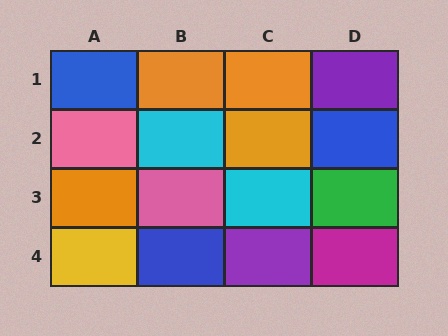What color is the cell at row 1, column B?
Orange.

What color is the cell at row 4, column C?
Purple.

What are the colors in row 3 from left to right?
Orange, pink, cyan, green.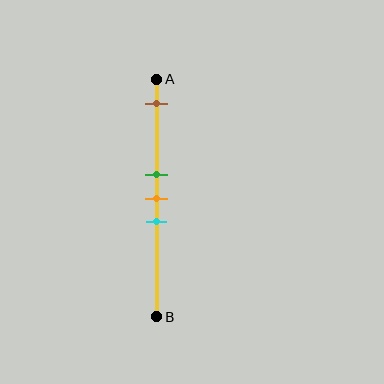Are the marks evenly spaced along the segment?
No, the marks are not evenly spaced.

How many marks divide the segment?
There are 4 marks dividing the segment.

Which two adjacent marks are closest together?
The green and orange marks are the closest adjacent pair.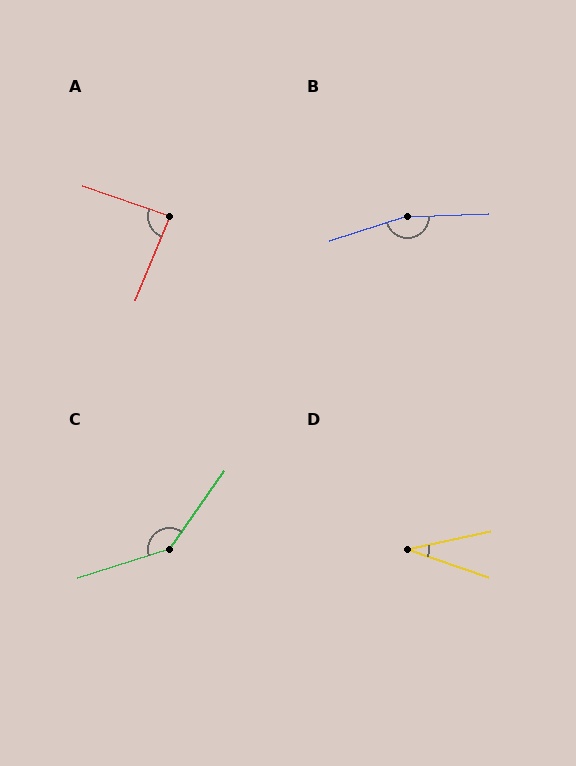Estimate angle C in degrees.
Approximately 142 degrees.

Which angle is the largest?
B, at approximately 164 degrees.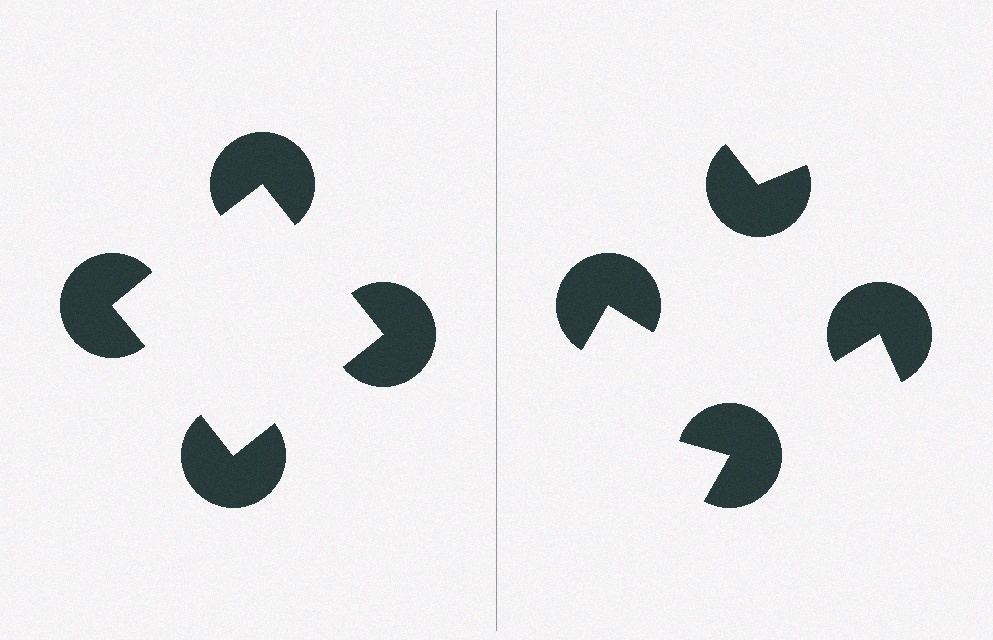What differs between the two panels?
The pac-man discs are positioned identically on both sides; only the wedge orientations differ. On the left they align to a square; on the right they are misaligned.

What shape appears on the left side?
An illusory square.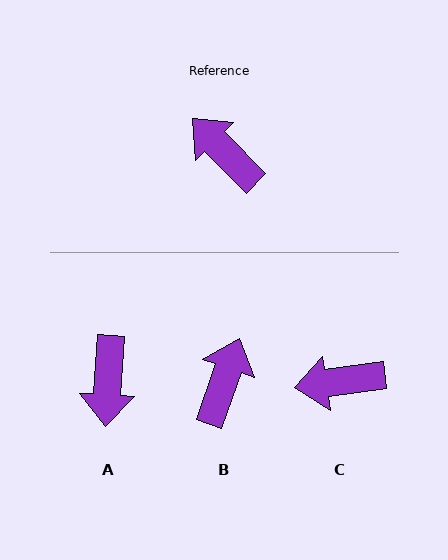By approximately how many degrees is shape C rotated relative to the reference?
Approximately 54 degrees counter-clockwise.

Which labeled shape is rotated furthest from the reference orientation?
A, about 132 degrees away.